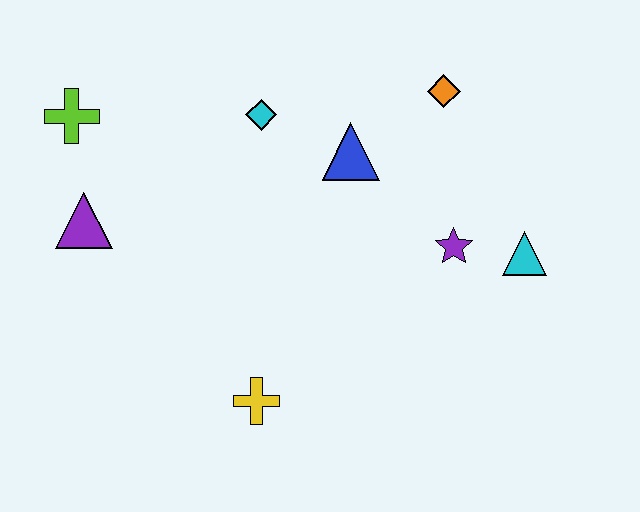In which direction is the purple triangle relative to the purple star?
The purple triangle is to the left of the purple star.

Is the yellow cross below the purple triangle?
Yes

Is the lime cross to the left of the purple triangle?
Yes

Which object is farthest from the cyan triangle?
The lime cross is farthest from the cyan triangle.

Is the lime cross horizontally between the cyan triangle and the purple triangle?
No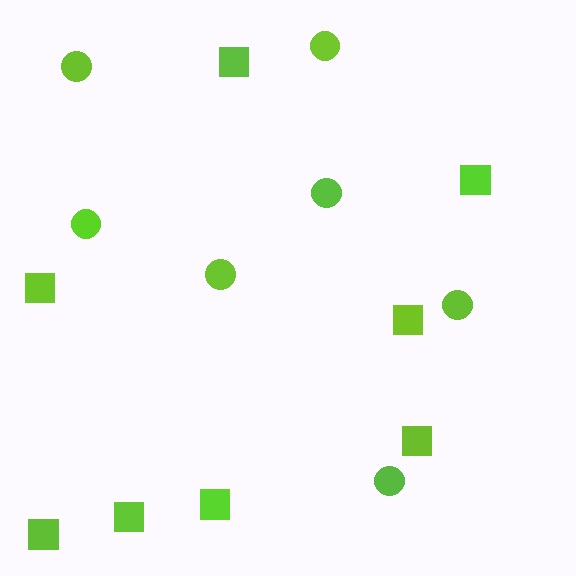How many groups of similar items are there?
There are 2 groups: one group of circles (7) and one group of squares (8).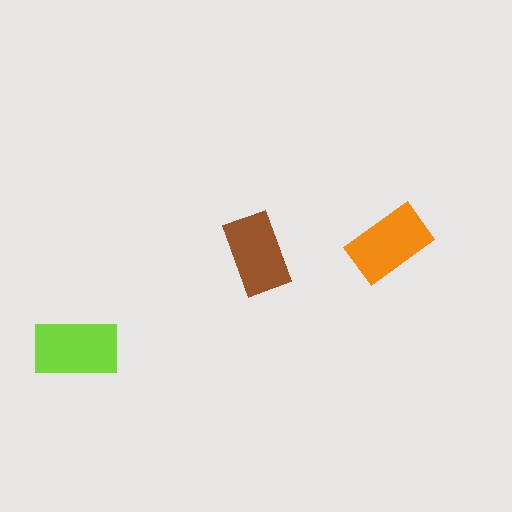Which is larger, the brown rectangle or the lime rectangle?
The lime one.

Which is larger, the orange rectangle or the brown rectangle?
The orange one.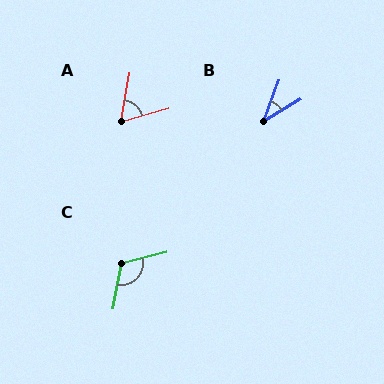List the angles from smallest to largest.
B (39°), A (64°), C (116°).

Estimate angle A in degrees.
Approximately 64 degrees.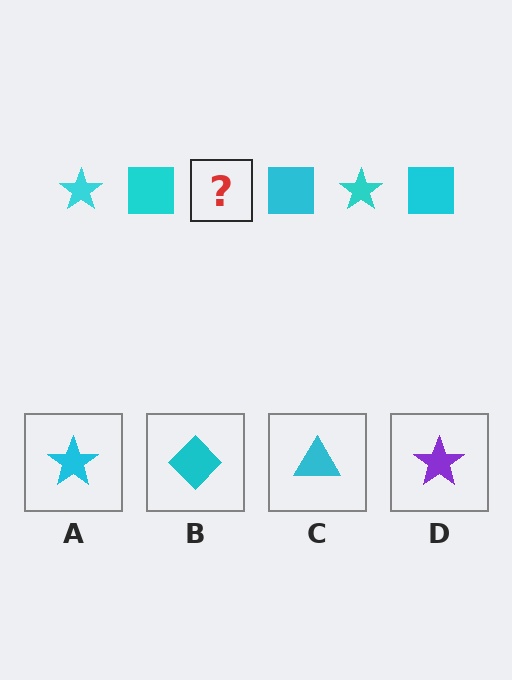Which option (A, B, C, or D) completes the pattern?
A.